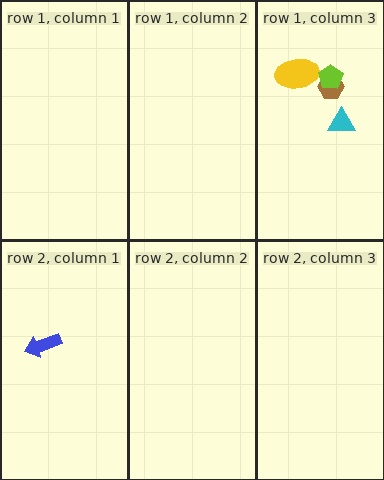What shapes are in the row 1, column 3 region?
The yellow ellipse, the brown hexagon, the cyan triangle, the lime pentagon.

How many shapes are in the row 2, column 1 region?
1.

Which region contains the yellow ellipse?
The row 1, column 3 region.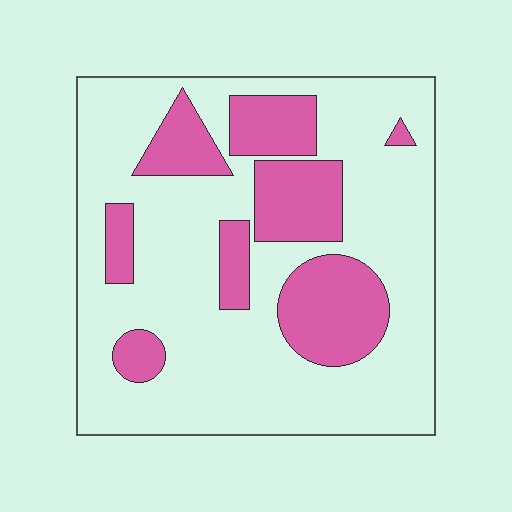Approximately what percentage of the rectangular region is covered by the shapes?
Approximately 25%.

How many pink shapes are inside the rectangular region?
8.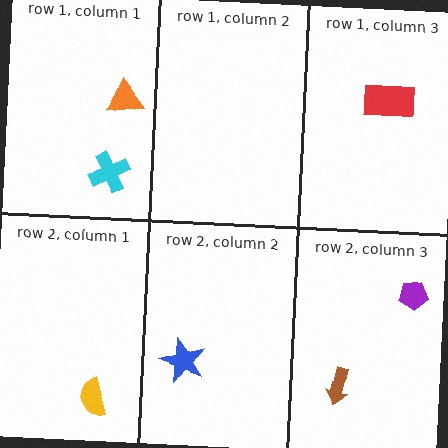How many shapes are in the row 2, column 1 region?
1.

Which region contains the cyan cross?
The row 1, column 1 region.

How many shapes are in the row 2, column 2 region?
1.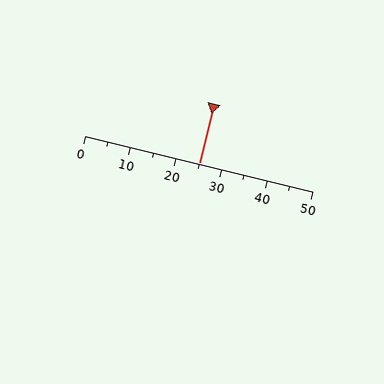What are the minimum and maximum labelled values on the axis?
The axis runs from 0 to 50.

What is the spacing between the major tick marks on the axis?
The major ticks are spaced 10 apart.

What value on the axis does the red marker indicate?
The marker indicates approximately 25.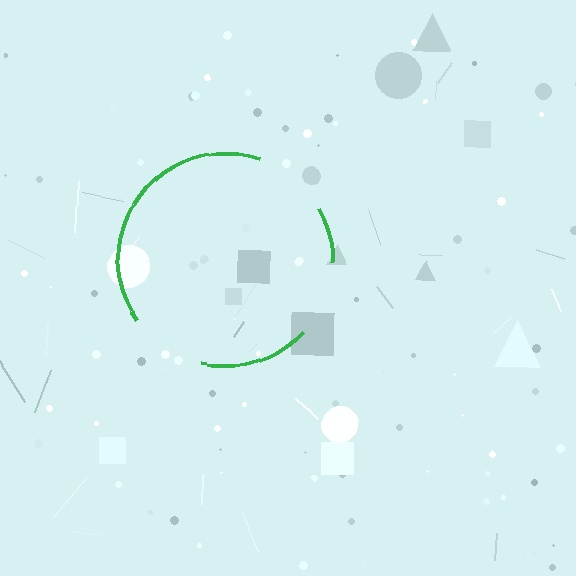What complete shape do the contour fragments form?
The contour fragments form a circle.